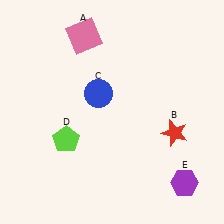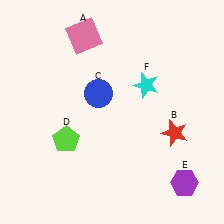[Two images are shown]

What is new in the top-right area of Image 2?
A cyan star (F) was added in the top-right area of Image 2.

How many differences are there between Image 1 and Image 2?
There is 1 difference between the two images.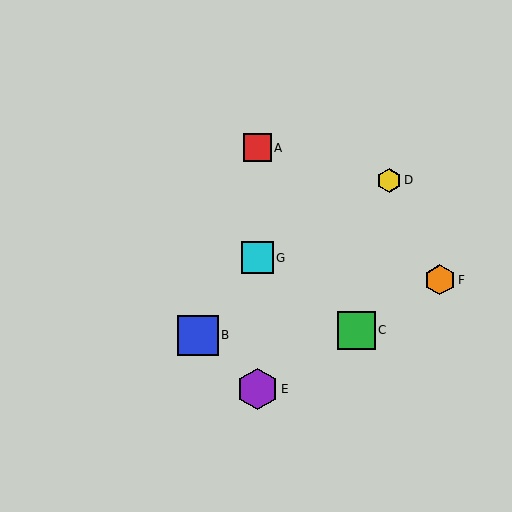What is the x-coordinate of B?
Object B is at x≈198.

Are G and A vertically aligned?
Yes, both are at x≈257.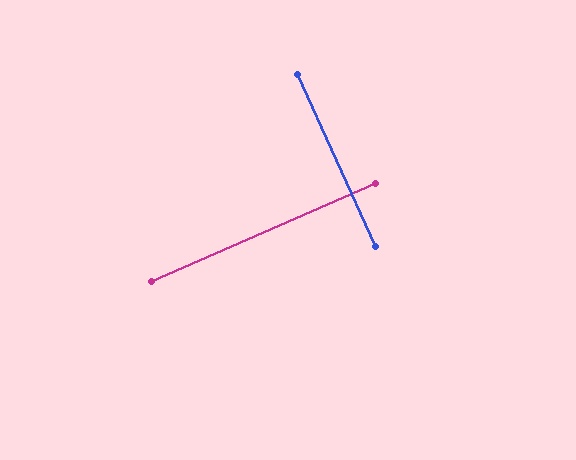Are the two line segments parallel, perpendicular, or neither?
Perpendicular — they meet at approximately 89°.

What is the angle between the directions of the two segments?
Approximately 89 degrees.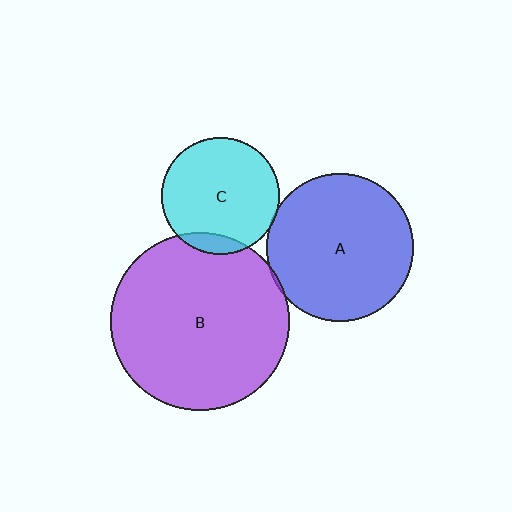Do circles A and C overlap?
Yes.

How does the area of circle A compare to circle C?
Approximately 1.6 times.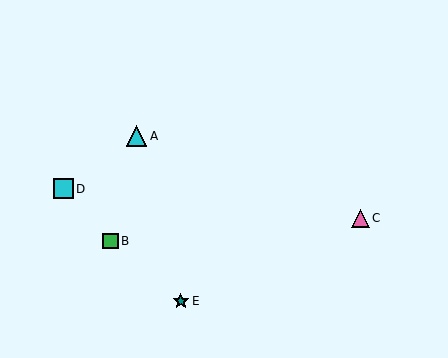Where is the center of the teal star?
The center of the teal star is at (181, 301).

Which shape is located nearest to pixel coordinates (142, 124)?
The cyan triangle (labeled A) at (136, 136) is nearest to that location.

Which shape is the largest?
The cyan triangle (labeled A) is the largest.